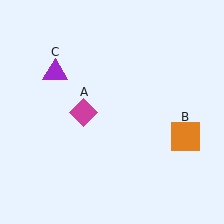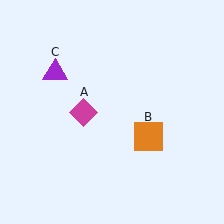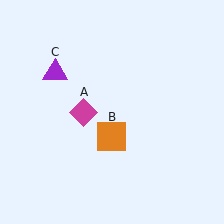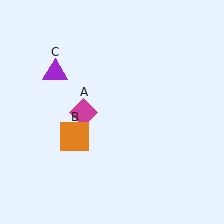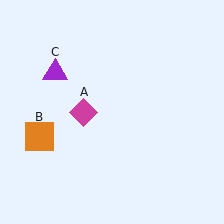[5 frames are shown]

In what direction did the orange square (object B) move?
The orange square (object B) moved left.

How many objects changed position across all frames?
1 object changed position: orange square (object B).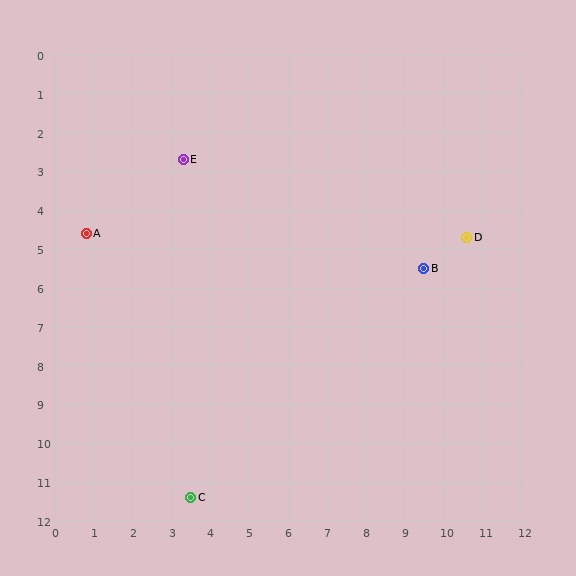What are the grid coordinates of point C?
Point C is at approximately (3.5, 11.4).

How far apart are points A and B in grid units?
Points A and B are about 8.7 grid units apart.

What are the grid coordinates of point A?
Point A is at approximately (0.8, 4.6).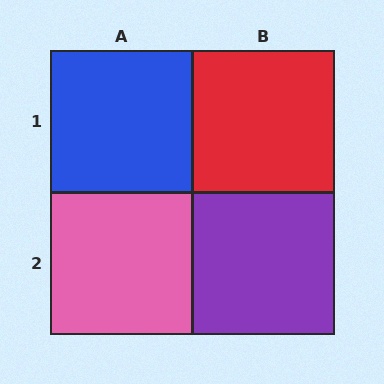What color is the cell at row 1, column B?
Red.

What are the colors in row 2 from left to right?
Pink, purple.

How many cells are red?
1 cell is red.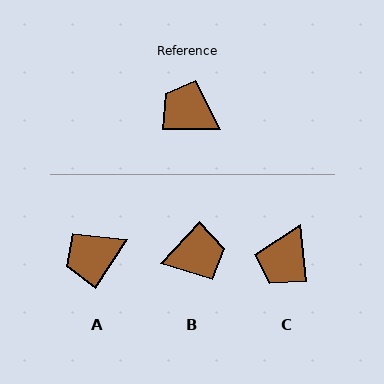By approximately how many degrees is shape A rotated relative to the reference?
Approximately 56 degrees counter-clockwise.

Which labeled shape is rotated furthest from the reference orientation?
B, about 134 degrees away.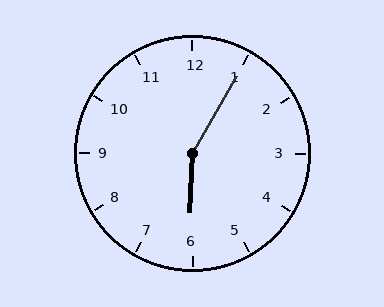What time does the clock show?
6:05.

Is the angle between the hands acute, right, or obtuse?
It is obtuse.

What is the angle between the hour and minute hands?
Approximately 152 degrees.